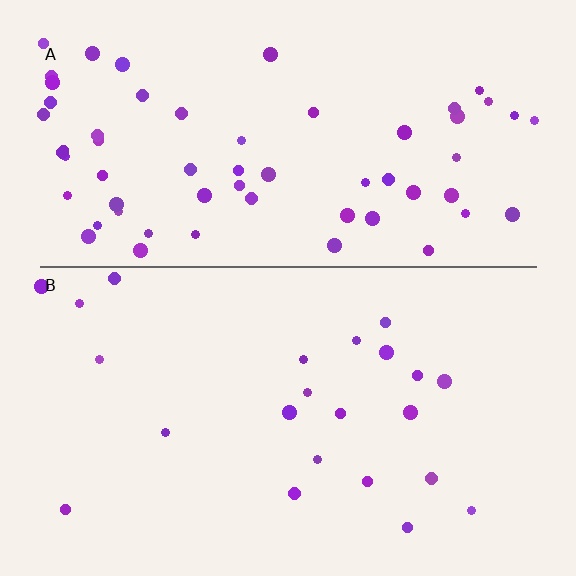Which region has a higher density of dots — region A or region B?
A (the top).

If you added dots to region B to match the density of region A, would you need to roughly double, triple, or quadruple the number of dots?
Approximately triple.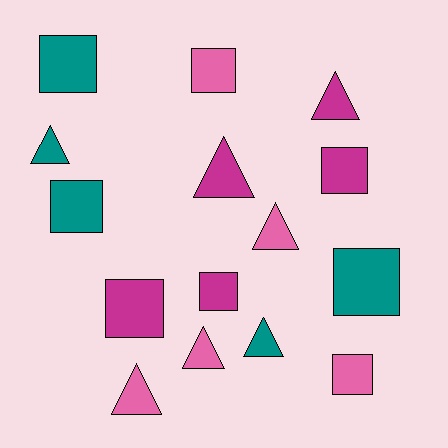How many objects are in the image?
There are 15 objects.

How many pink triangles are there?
There are 3 pink triangles.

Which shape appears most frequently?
Square, with 8 objects.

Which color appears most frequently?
Pink, with 5 objects.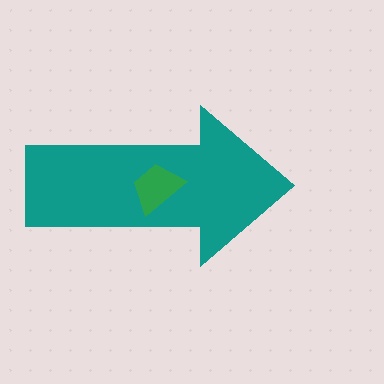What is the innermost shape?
The green trapezoid.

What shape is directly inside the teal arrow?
The green trapezoid.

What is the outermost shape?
The teal arrow.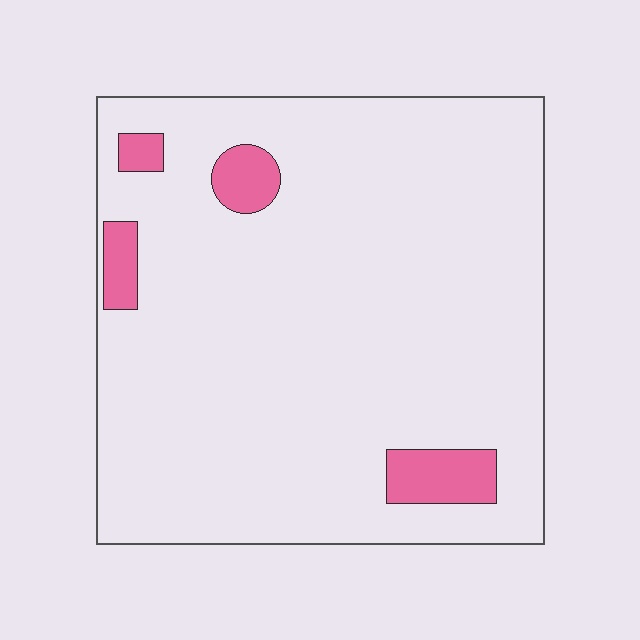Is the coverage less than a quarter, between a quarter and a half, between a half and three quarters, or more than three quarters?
Less than a quarter.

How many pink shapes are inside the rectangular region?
4.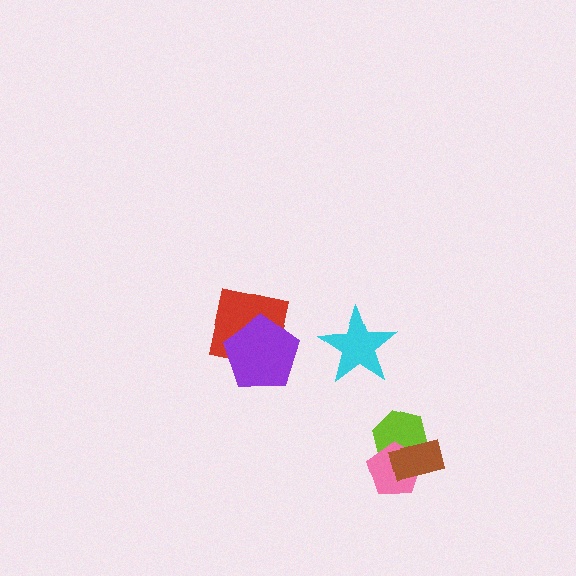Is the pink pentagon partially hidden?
Yes, it is partially covered by another shape.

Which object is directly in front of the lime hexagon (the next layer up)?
The pink pentagon is directly in front of the lime hexagon.